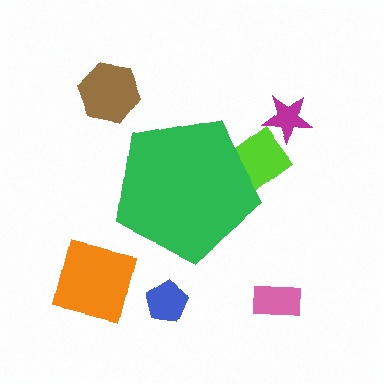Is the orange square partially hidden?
No, the orange square is fully visible.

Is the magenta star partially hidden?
No, the magenta star is fully visible.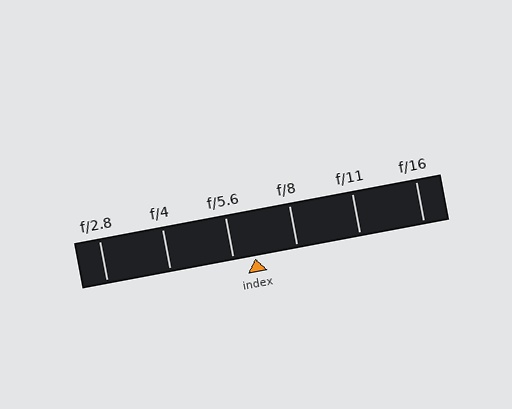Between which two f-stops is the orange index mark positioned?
The index mark is between f/5.6 and f/8.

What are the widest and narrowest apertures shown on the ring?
The widest aperture shown is f/2.8 and the narrowest is f/16.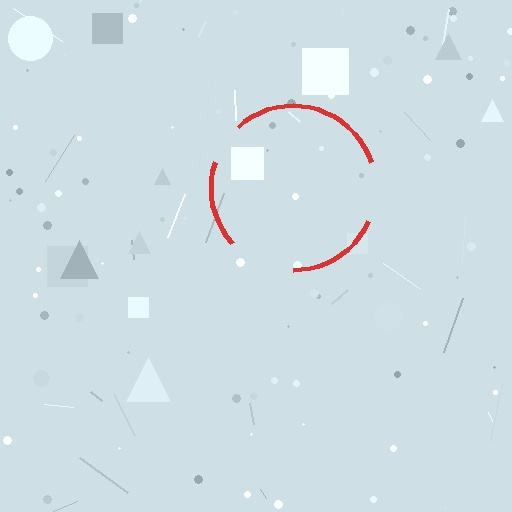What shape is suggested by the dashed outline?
The dashed outline suggests a circle.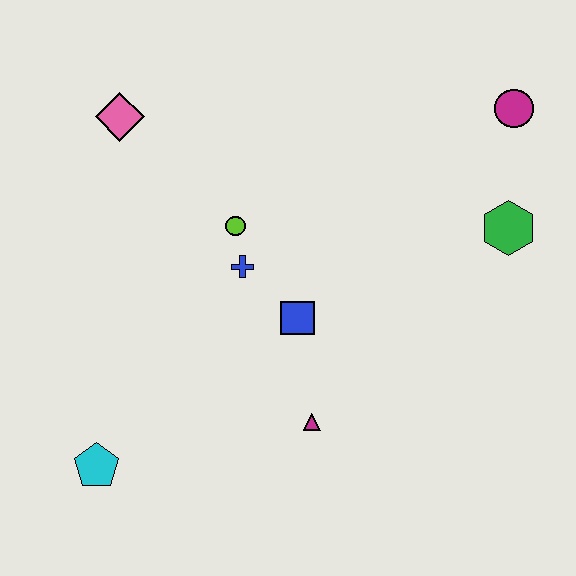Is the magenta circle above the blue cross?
Yes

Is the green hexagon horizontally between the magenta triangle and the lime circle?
No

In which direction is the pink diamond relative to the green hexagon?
The pink diamond is to the left of the green hexagon.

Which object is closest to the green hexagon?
The magenta circle is closest to the green hexagon.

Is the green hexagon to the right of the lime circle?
Yes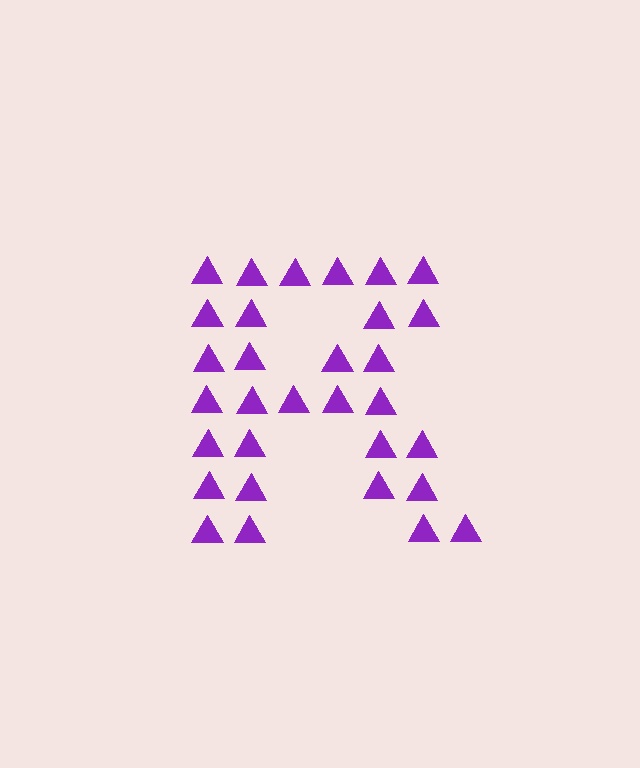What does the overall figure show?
The overall figure shows the letter R.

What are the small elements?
The small elements are triangles.